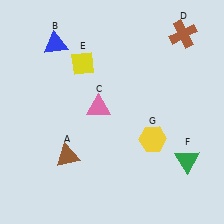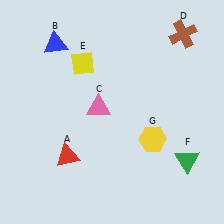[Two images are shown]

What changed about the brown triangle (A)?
In Image 1, A is brown. In Image 2, it changed to red.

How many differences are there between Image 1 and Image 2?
There is 1 difference between the two images.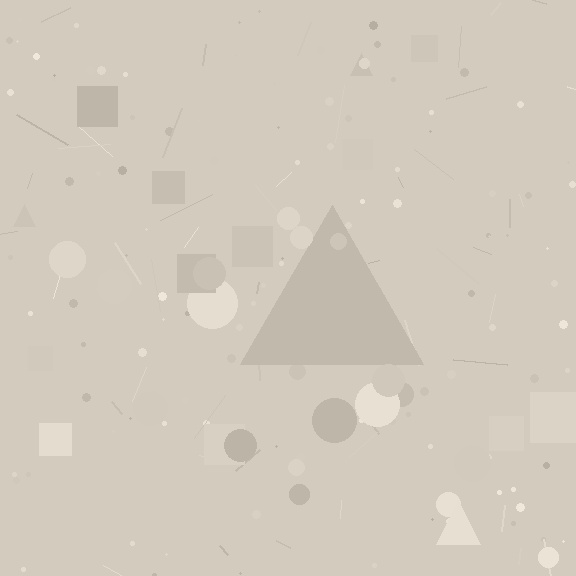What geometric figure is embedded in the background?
A triangle is embedded in the background.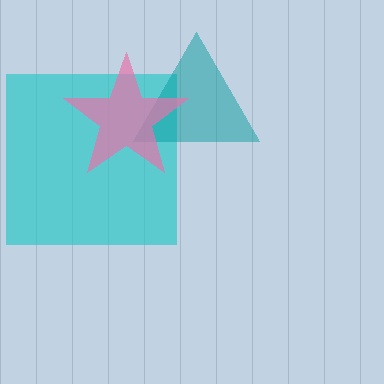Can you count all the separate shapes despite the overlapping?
Yes, there are 3 separate shapes.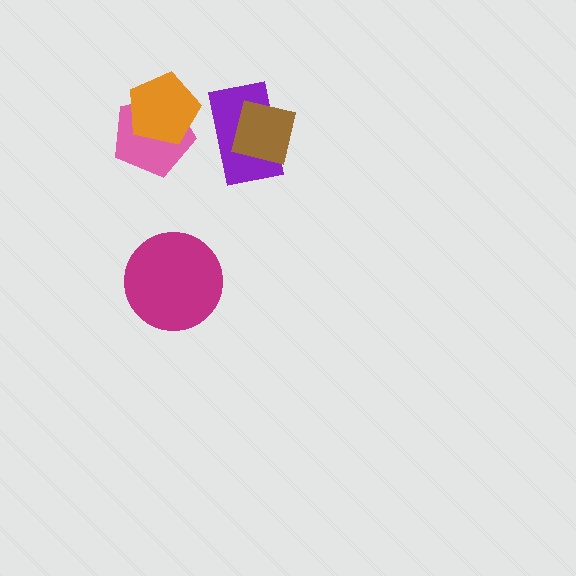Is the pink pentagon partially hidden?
Yes, it is partially covered by another shape.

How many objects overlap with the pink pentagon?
1 object overlaps with the pink pentagon.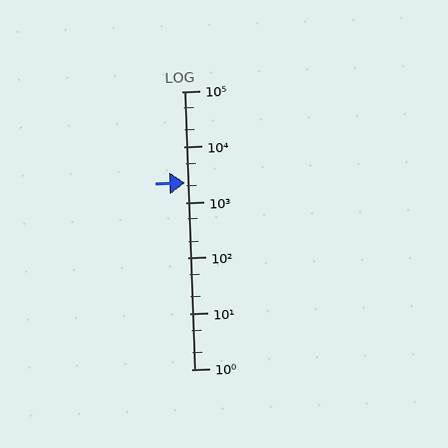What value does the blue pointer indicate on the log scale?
The pointer indicates approximately 2300.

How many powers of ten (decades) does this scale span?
The scale spans 5 decades, from 1 to 100000.